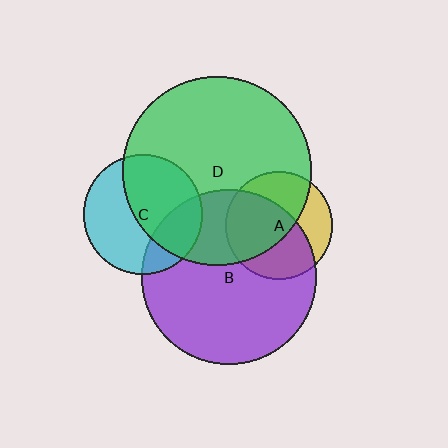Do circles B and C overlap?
Yes.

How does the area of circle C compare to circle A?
Approximately 1.2 times.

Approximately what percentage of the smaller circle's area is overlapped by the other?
Approximately 25%.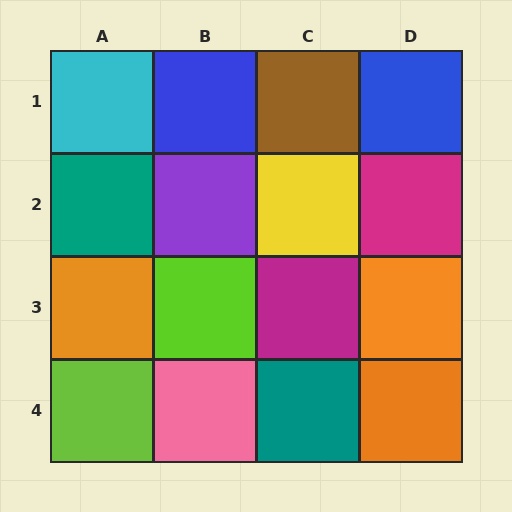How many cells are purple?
1 cell is purple.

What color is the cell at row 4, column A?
Lime.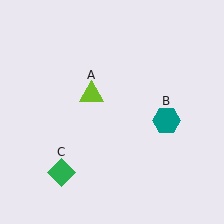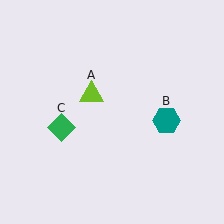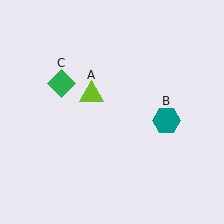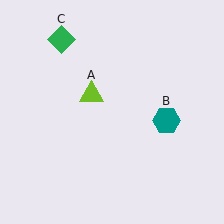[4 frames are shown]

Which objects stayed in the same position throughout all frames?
Lime triangle (object A) and teal hexagon (object B) remained stationary.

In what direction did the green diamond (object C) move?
The green diamond (object C) moved up.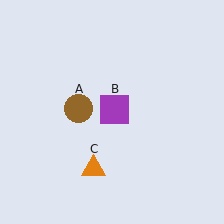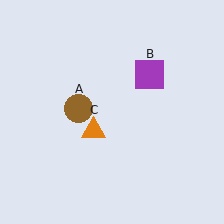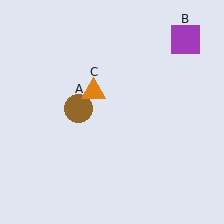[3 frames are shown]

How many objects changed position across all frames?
2 objects changed position: purple square (object B), orange triangle (object C).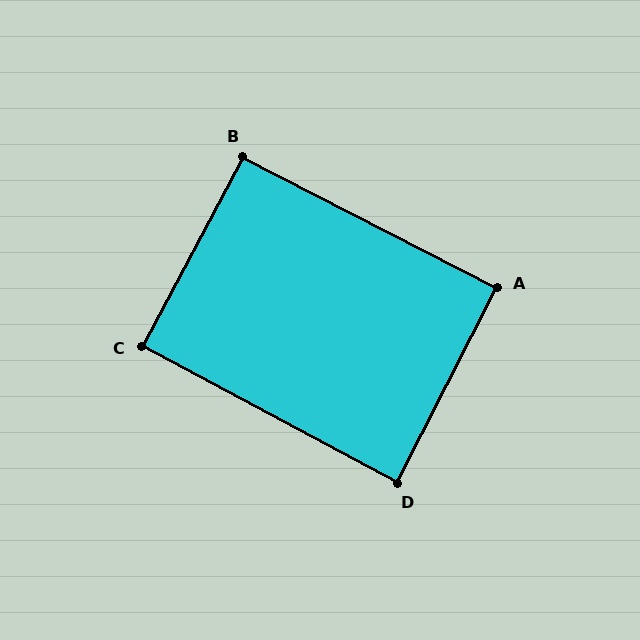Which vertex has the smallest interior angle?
D, at approximately 89 degrees.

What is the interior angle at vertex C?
Approximately 90 degrees (approximately right).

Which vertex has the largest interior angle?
B, at approximately 91 degrees.